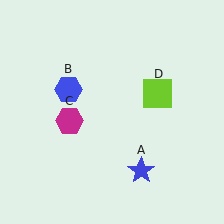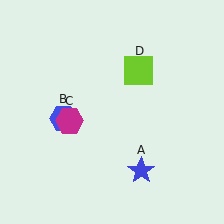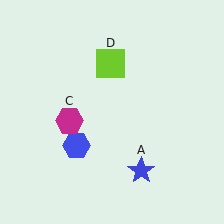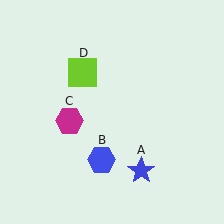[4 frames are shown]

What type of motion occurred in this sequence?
The blue hexagon (object B), lime square (object D) rotated counterclockwise around the center of the scene.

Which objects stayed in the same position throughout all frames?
Blue star (object A) and magenta hexagon (object C) remained stationary.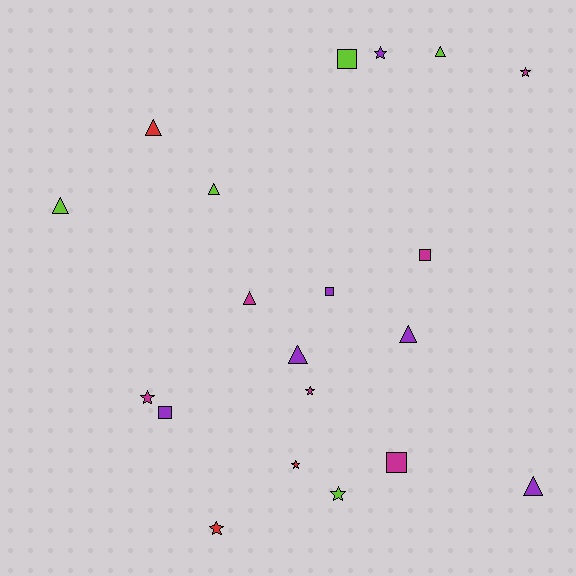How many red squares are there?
There are no red squares.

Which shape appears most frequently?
Triangle, with 8 objects.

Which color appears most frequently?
Purple, with 6 objects.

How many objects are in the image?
There are 20 objects.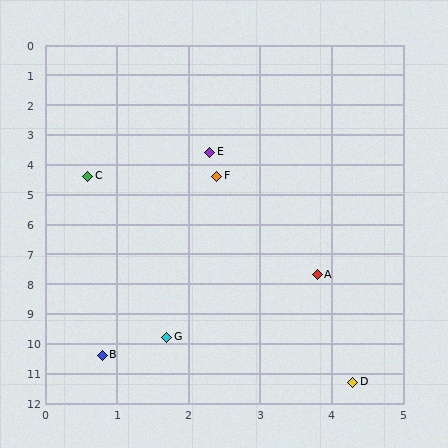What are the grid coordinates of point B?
Point B is at approximately (0.8, 10.4).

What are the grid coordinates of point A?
Point A is at approximately (3.8, 7.7).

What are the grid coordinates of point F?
Point F is at approximately (2.4, 4.4).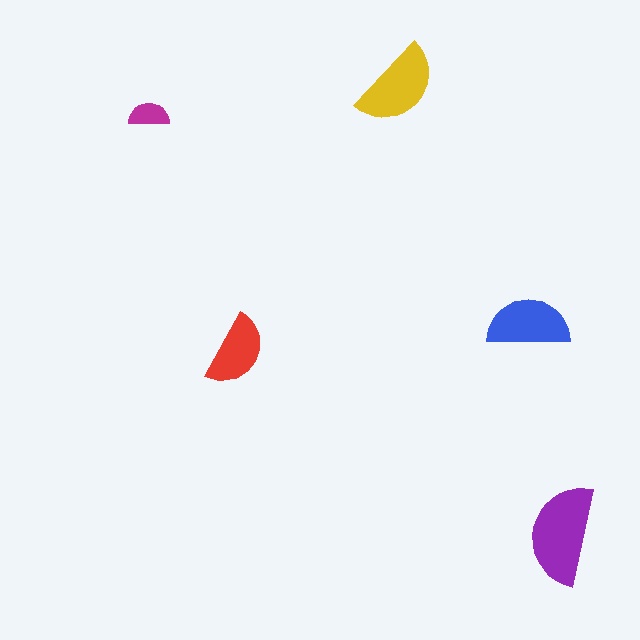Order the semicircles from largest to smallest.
the purple one, the yellow one, the blue one, the red one, the magenta one.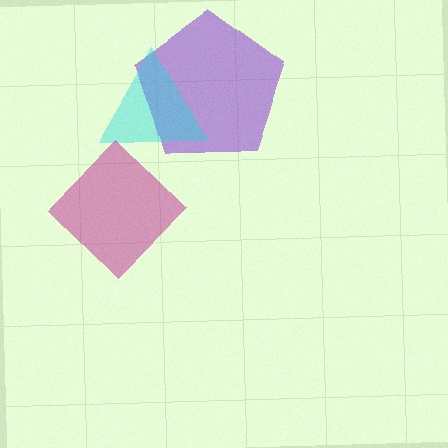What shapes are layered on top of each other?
The layered shapes are: a purple pentagon, a cyan triangle, a magenta diamond.